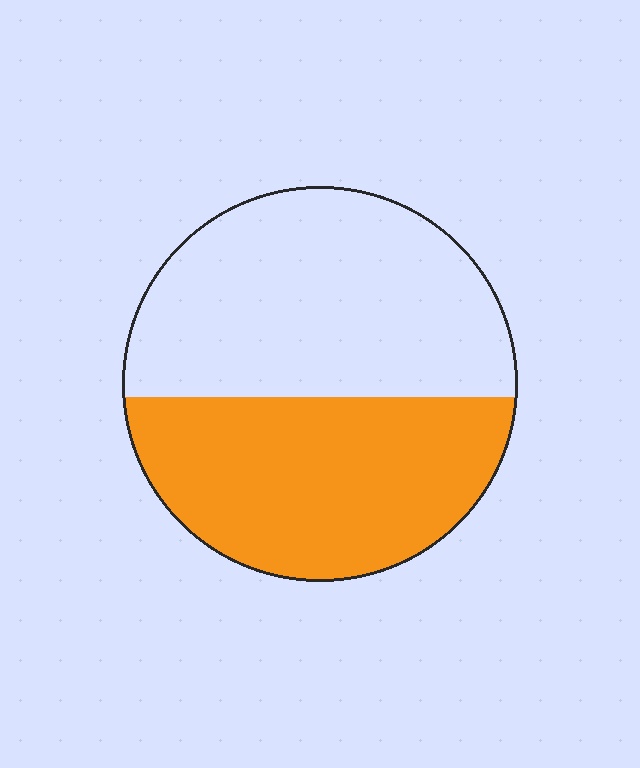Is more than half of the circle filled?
No.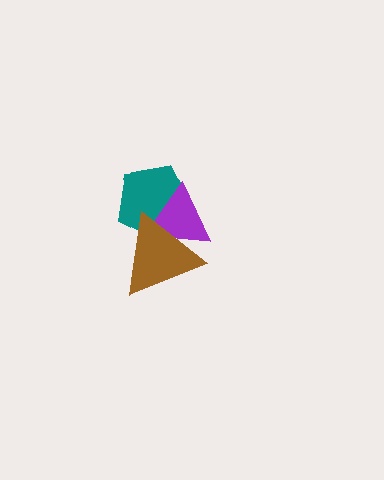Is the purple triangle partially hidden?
Yes, it is partially covered by another shape.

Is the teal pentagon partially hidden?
Yes, it is partially covered by another shape.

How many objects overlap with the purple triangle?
2 objects overlap with the purple triangle.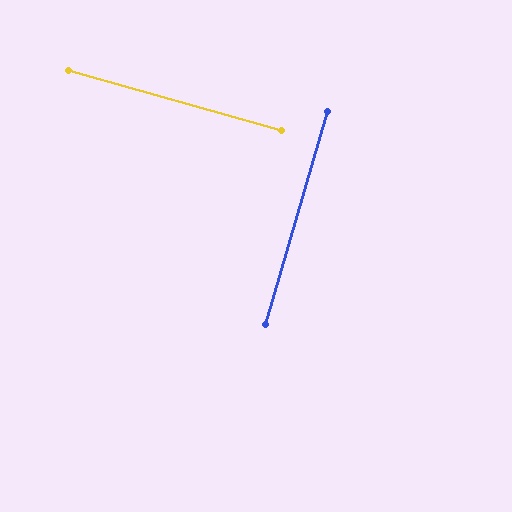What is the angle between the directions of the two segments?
Approximately 89 degrees.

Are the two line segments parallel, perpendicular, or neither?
Perpendicular — they meet at approximately 89°.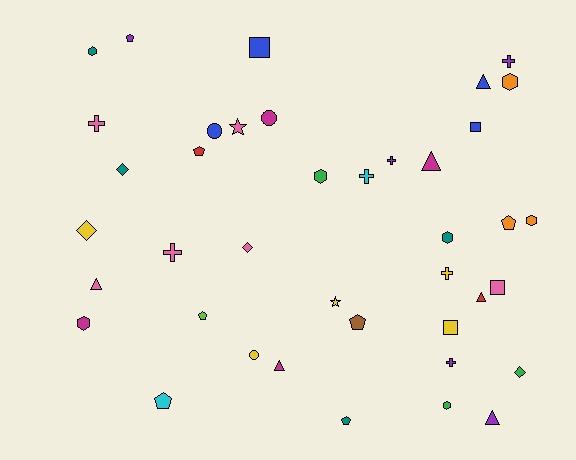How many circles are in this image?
There are 3 circles.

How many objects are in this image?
There are 40 objects.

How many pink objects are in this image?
There are 6 pink objects.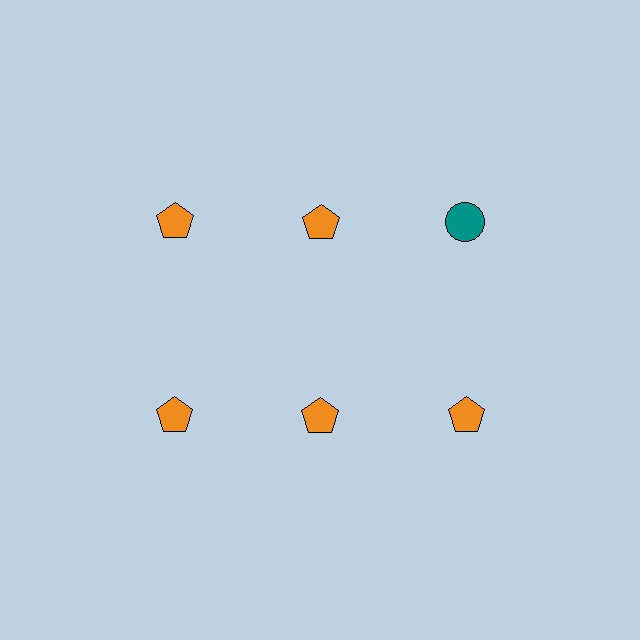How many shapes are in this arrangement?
There are 6 shapes arranged in a grid pattern.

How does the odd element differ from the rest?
It differs in both color (teal instead of orange) and shape (circle instead of pentagon).